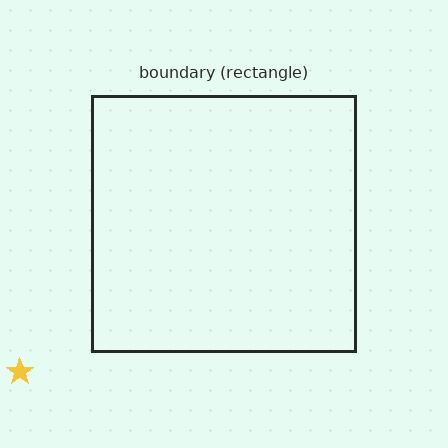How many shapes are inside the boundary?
0 inside, 1 outside.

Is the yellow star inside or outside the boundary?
Outside.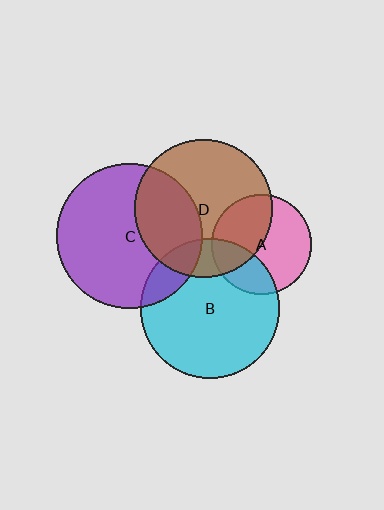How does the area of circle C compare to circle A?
Approximately 2.1 times.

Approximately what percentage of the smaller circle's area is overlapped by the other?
Approximately 15%.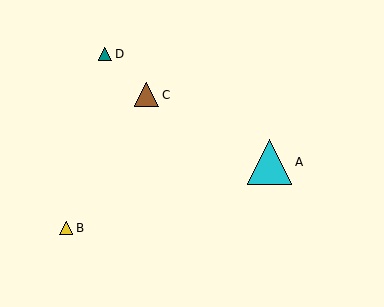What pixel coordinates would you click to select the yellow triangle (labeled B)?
Click at (66, 228) to select the yellow triangle B.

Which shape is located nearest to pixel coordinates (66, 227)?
The yellow triangle (labeled B) at (66, 228) is nearest to that location.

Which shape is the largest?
The cyan triangle (labeled A) is the largest.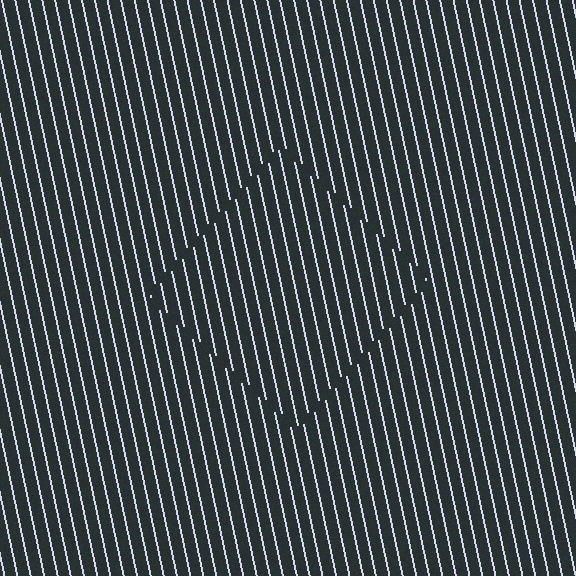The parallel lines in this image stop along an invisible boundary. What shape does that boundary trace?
An illusory square. The interior of the shape contains the same grating, shifted by half a period — the contour is defined by the phase discontinuity where line-ends from the inner and outer gratings abut.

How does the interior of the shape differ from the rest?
The interior of the shape contains the same grating, shifted by half a period — the contour is defined by the phase discontinuity where line-ends from the inner and outer gratings abut.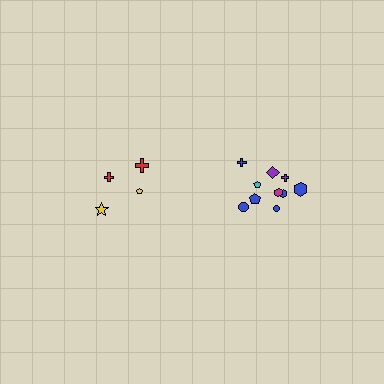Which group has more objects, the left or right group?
The right group.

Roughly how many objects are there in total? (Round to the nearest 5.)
Roughly 15 objects in total.